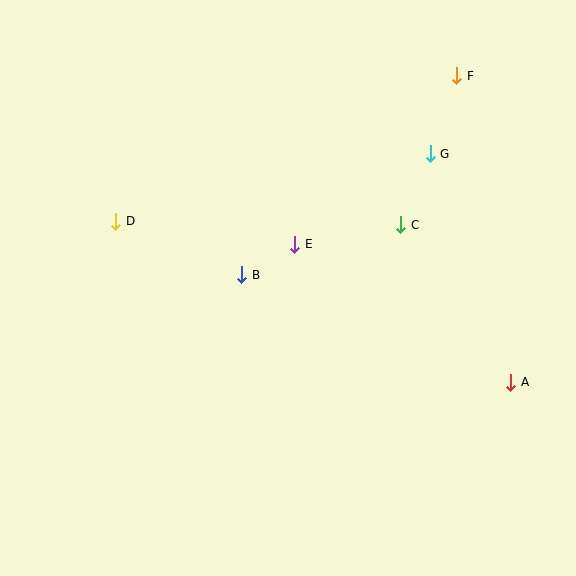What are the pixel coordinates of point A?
Point A is at (511, 382).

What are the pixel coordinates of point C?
Point C is at (401, 225).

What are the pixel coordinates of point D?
Point D is at (116, 221).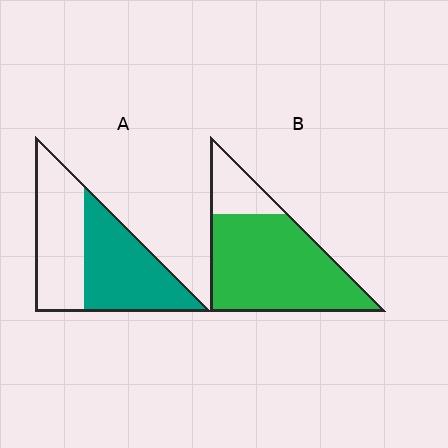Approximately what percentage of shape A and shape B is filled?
A is approximately 50% and B is approximately 80%.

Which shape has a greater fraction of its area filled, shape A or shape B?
Shape B.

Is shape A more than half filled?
Roughly half.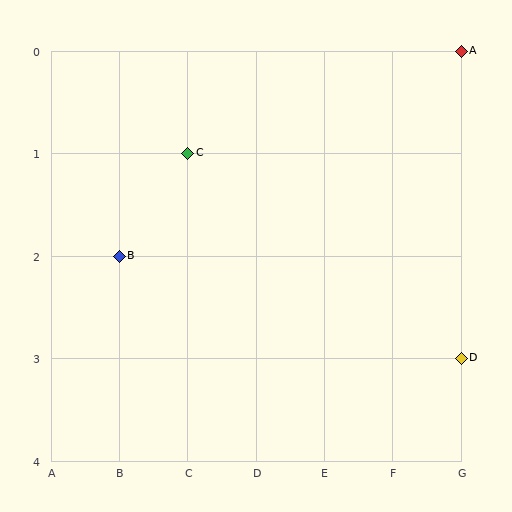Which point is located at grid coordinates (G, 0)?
Point A is at (G, 0).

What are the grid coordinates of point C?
Point C is at grid coordinates (C, 1).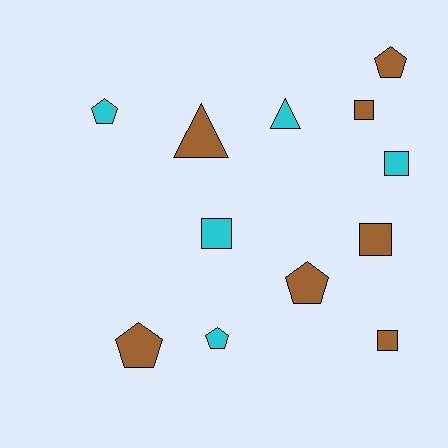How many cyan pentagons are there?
There are 2 cyan pentagons.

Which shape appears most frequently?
Pentagon, with 5 objects.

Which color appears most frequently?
Brown, with 7 objects.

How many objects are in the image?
There are 12 objects.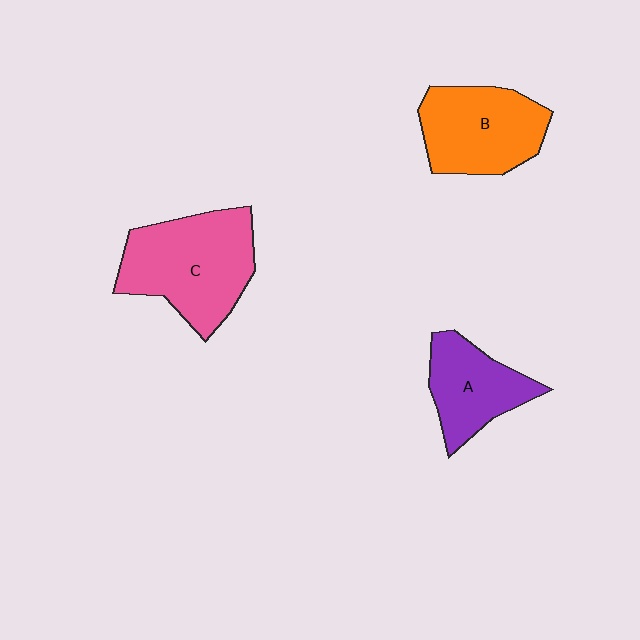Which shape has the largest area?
Shape C (pink).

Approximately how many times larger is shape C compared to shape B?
Approximately 1.2 times.